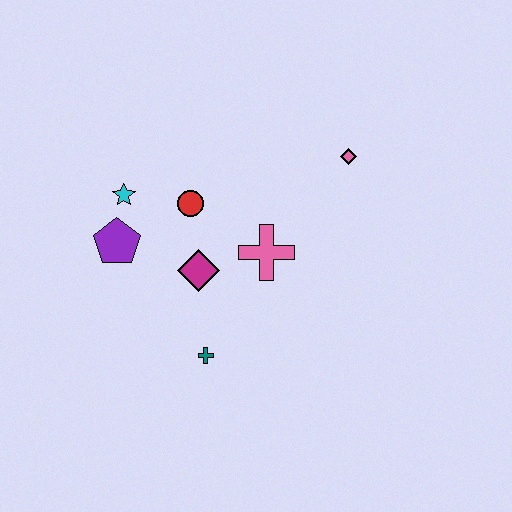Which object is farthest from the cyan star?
The pink diamond is farthest from the cyan star.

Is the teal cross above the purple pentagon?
No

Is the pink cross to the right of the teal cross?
Yes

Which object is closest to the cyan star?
The purple pentagon is closest to the cyan star.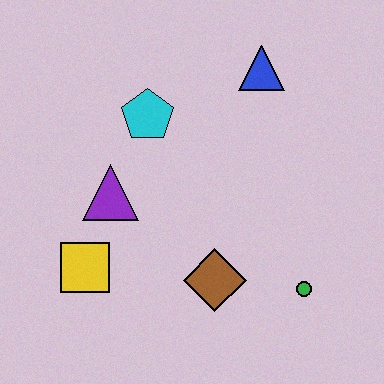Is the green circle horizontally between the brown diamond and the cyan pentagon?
No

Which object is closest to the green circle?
The brown diamond is closest to the green circle.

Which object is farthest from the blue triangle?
The yellow square is farthest from the blue triangle.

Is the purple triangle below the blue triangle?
Yes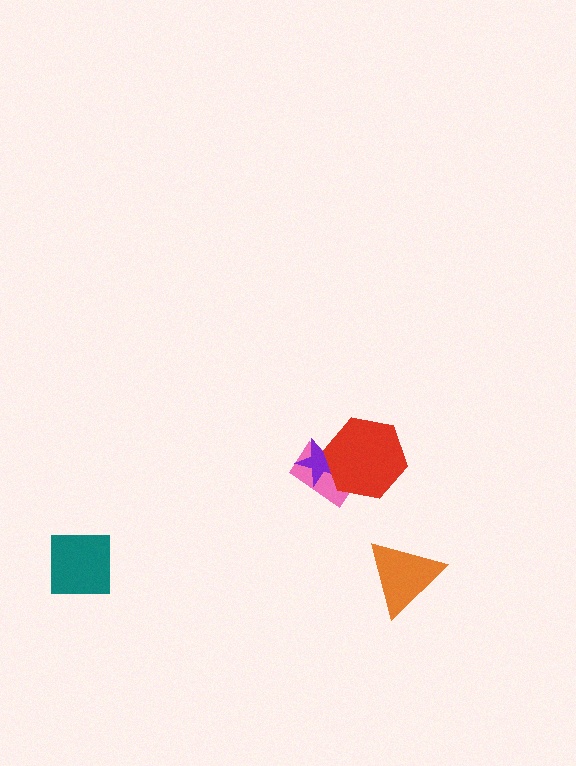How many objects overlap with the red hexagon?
2 objects overlap with the red hexagon.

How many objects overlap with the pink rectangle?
2 objects overlap with the pink rectangle.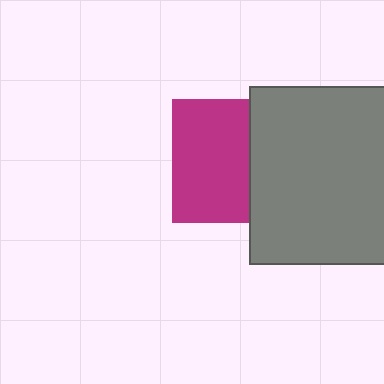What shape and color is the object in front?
The object in front is a gray square.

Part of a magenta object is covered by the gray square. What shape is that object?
It is a square.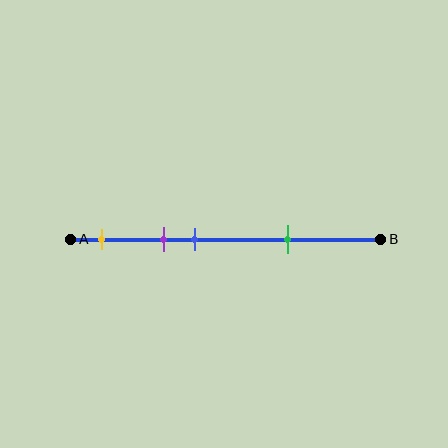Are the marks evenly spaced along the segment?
No, the marks are not evenly spaced.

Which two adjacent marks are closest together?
The purple and blue marks are the closest adjacent pair.